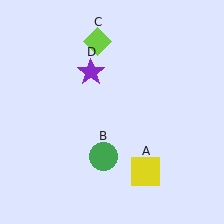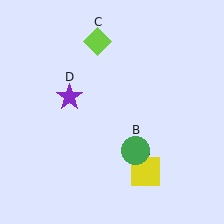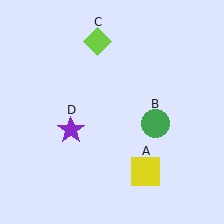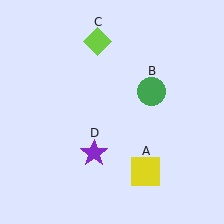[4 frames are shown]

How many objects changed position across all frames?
2 objects changed position: green circle (object B), purple star (object D).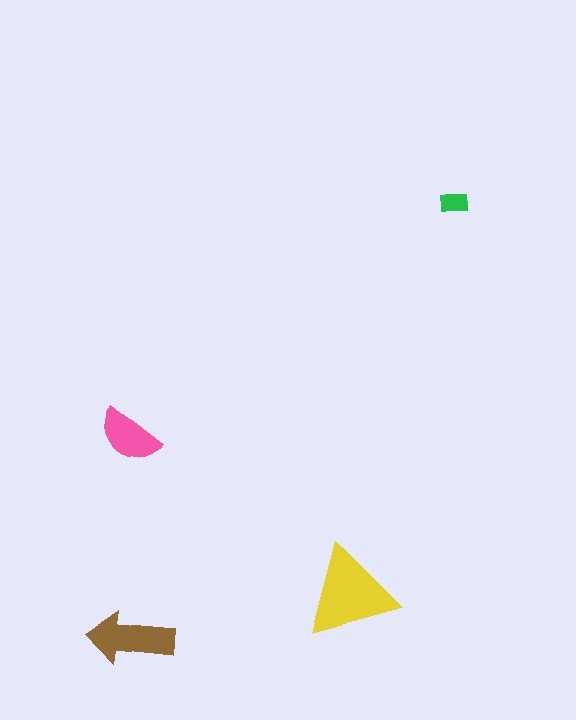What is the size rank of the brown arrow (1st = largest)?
2nd.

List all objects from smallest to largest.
The green rectangle, the pink semicircle, the brown arrow, the yellow triangle.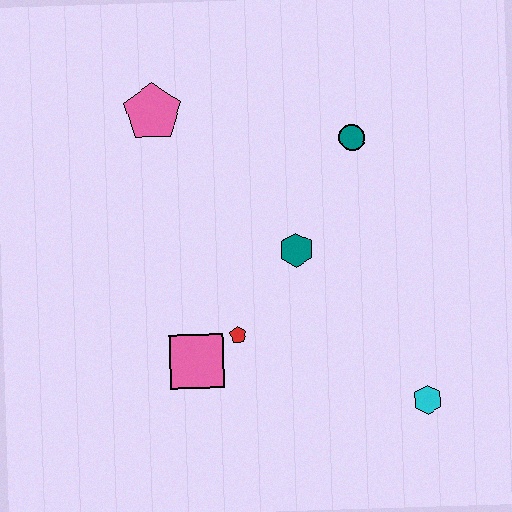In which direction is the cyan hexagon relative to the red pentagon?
The cyan hexagon is to the right of the red pentagon.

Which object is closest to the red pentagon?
The pink square is closest to the red pentagon.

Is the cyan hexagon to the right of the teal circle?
Yes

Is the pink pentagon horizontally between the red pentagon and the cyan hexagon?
No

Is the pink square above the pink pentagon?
No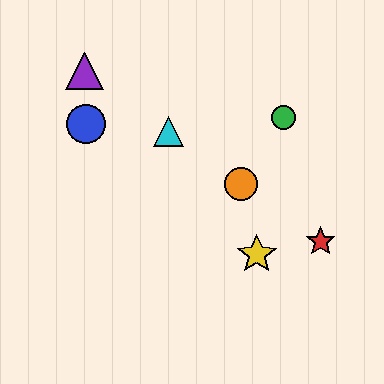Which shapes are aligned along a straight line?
The red star, the purple triangle, the orange circle, the cyan triangle are aligned along a straight line.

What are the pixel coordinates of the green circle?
The green circle is at (283, 117).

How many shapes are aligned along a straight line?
4 shapes (the red star, the purple triangle, the orange circle, the cyan triangle) are aligned along a straight line.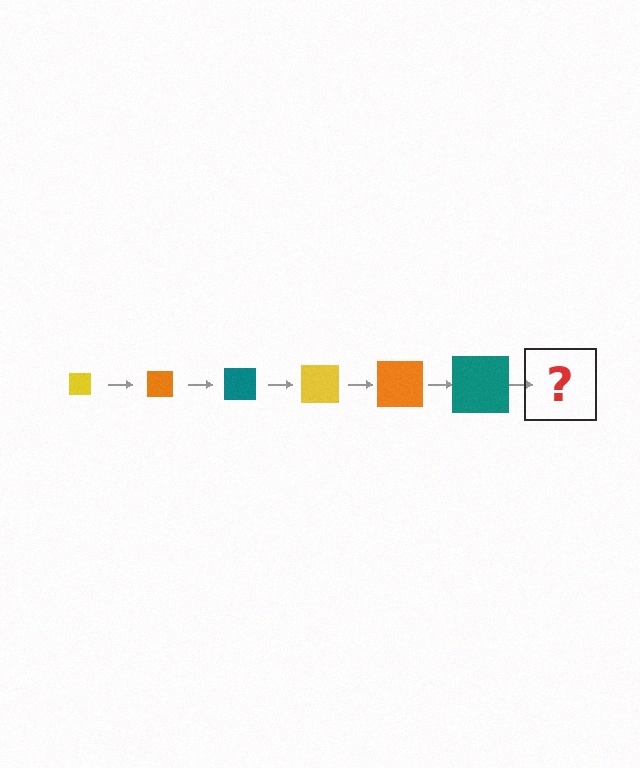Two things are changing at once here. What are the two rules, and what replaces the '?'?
The two rules are that the square grows larger each step and the color cycles through yellow, orange, and teal. The '?' should be a yellow square, larger than the previous one.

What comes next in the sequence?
The next element should be a yellow square, larger than the previous one.